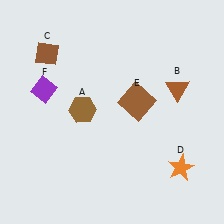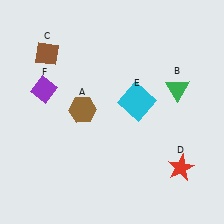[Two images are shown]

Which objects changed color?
B changed from brown to green. D changed from orange to red. E changed from brown to cyan.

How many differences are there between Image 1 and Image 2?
There are 3 differences between the two images.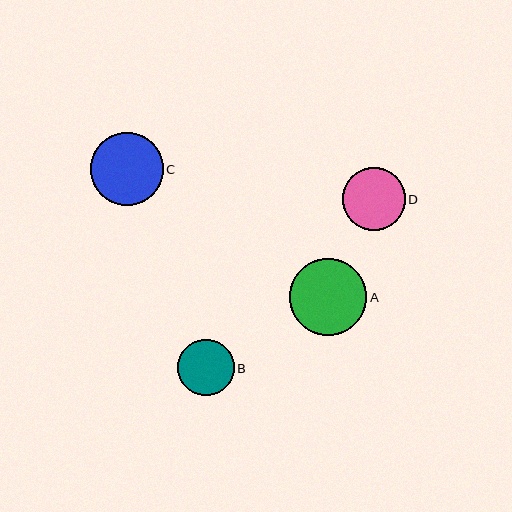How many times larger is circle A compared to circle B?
Circle A is approximately 1.4 times the size of circle B.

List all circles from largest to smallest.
From largest to smallest: A, C, D, B.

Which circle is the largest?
Circle A is the largest with a size of approximately 77 pixels.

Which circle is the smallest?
Circle B is the smallest with a size of approximately 56 pixels.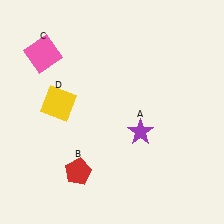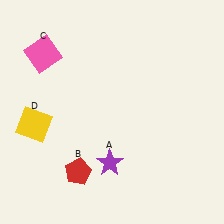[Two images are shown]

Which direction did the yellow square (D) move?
The yellow square (D) moved left.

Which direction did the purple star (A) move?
The purple star (A) moved down.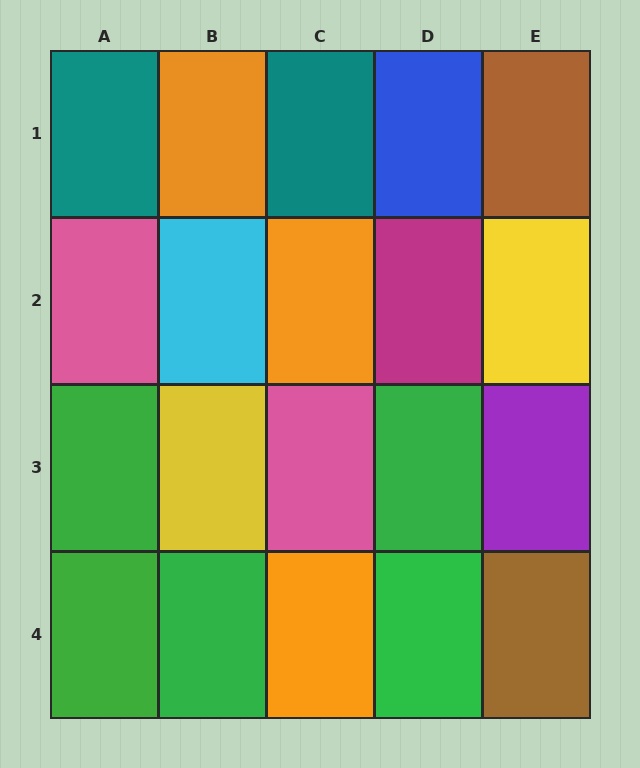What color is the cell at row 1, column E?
Brown.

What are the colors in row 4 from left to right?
Green, green, orange, green, brown.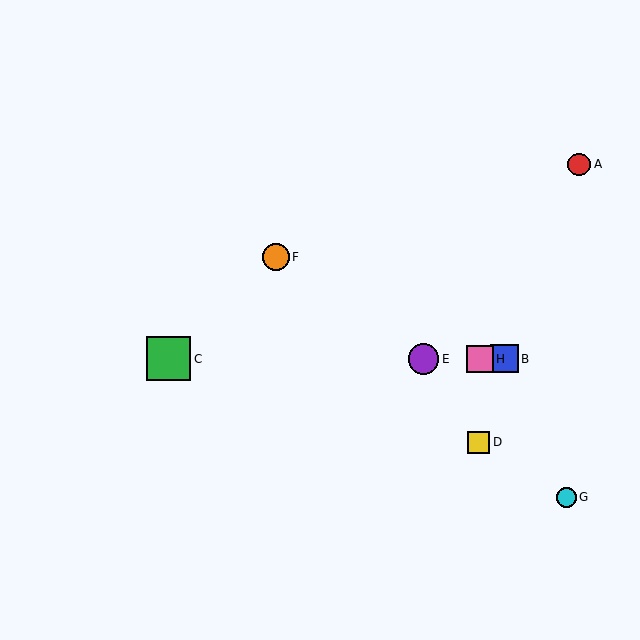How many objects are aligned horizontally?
4 objects (B, C, E, H) are aligned horizontally.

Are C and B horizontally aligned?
Yes, both are at y≈359.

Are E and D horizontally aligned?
No, E is at y≈359 and D is at y≈442.